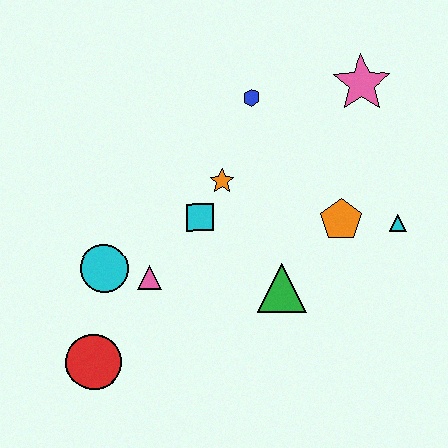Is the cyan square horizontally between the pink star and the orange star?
No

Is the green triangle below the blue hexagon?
Yes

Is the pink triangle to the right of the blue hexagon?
No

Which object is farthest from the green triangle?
The pink star is farthest from the green triangle.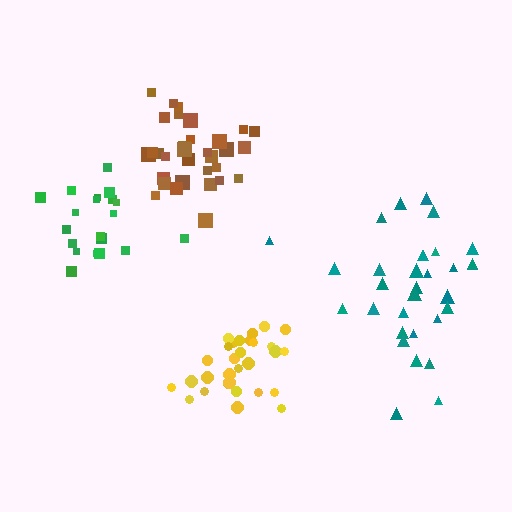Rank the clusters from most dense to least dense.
yellow, brown, green, teal.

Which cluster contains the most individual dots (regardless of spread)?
Brown (32).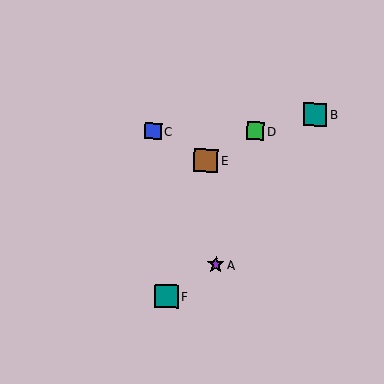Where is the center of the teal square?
The center of the teal square is at (166, 296).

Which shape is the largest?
The brown square (labeled E) is the largest.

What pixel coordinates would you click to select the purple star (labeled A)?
Click at (216, 265) to select the purple star A.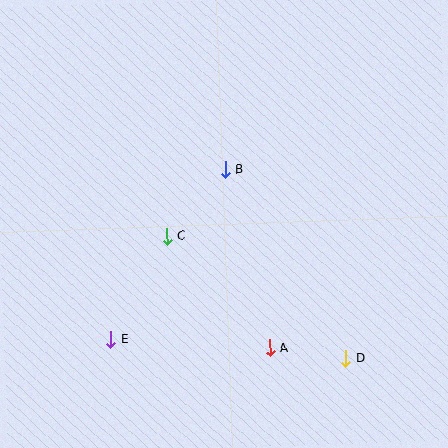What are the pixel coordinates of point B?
Point B is at (225, 170).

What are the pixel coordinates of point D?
Point D is at (346, 359).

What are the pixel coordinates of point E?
Point E is at (111, 340).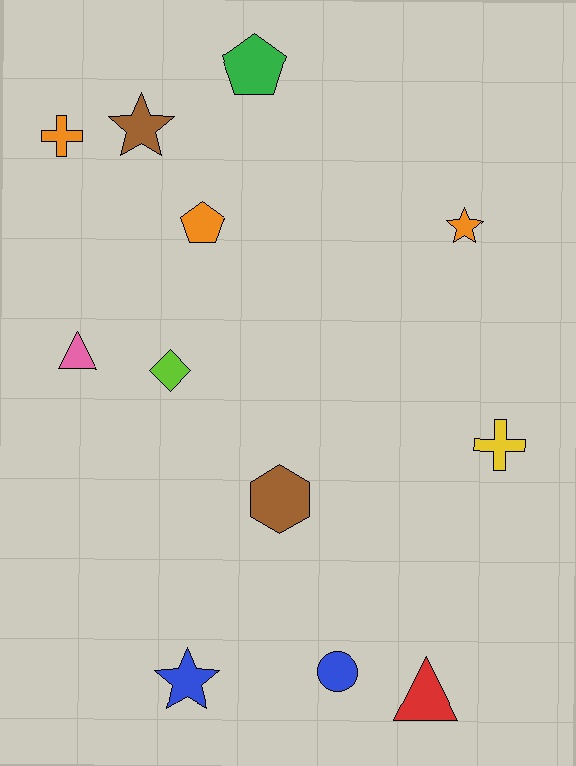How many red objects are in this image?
There is 1 red object.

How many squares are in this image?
There are no squares.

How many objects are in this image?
There are 12 objects.